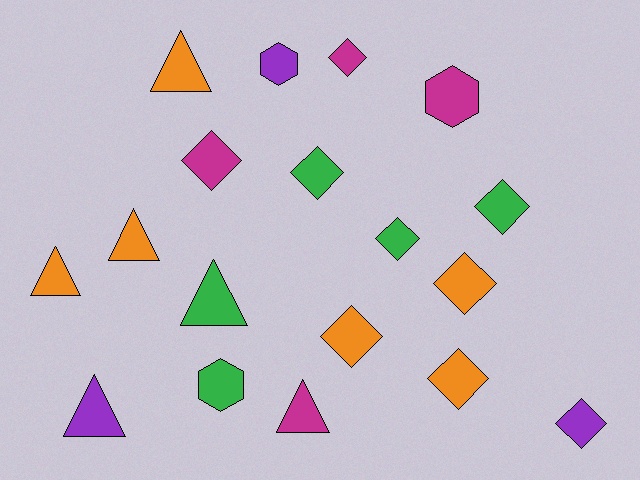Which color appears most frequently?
Orange, with 6 objects.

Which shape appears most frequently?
Diamond, with 9 objects.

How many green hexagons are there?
There is 1 green hexagon.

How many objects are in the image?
There are 18 objects.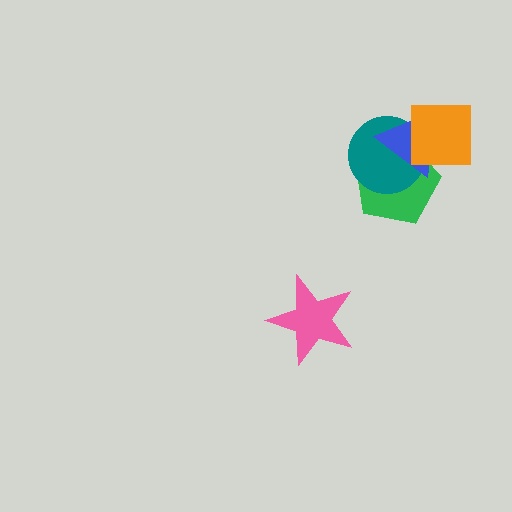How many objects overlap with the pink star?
0 objects overlap with the pink star.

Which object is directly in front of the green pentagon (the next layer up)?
The teal circle is directly in front of the green pentagon.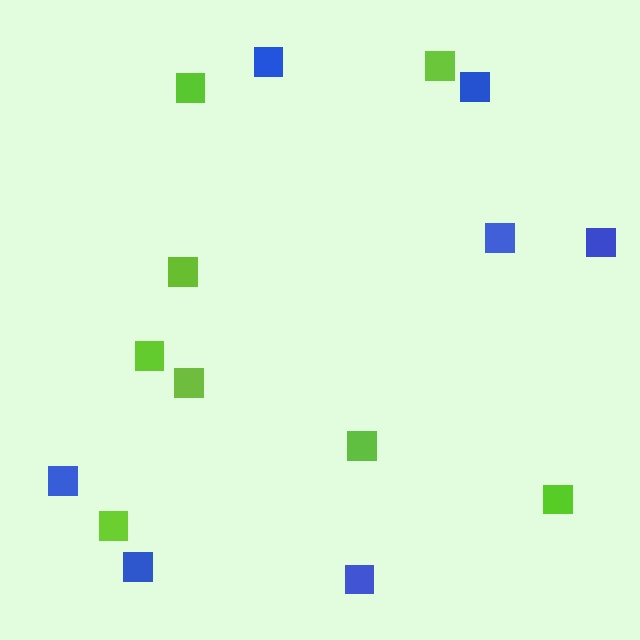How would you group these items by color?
There are 2 groups: one group of blue squares (7) and one group of lime squares (8).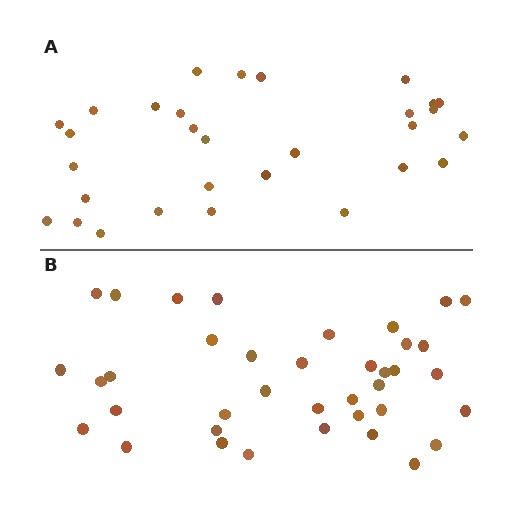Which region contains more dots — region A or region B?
Region B (the bottom region) has more dots.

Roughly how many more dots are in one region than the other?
Region B has roughly 8 or so more dots than region A.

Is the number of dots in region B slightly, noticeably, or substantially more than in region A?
Region B has noticeably more, but not dramatically so. The ratio is roughly 1.3 to 1.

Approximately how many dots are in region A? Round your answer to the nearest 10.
About 30 dots.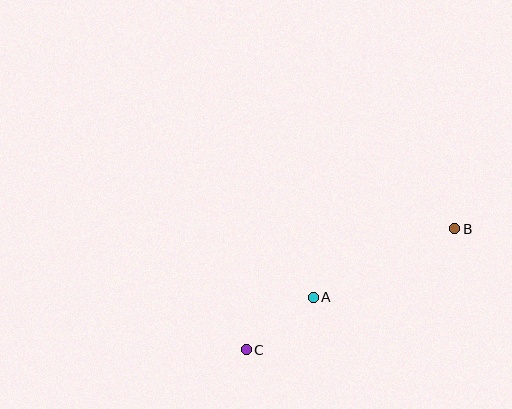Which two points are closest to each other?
Points A and C are closest to each other.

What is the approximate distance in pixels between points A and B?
The distance between A and B is approximately 157 pixels.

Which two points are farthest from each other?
Points B and C are farthest from each other.